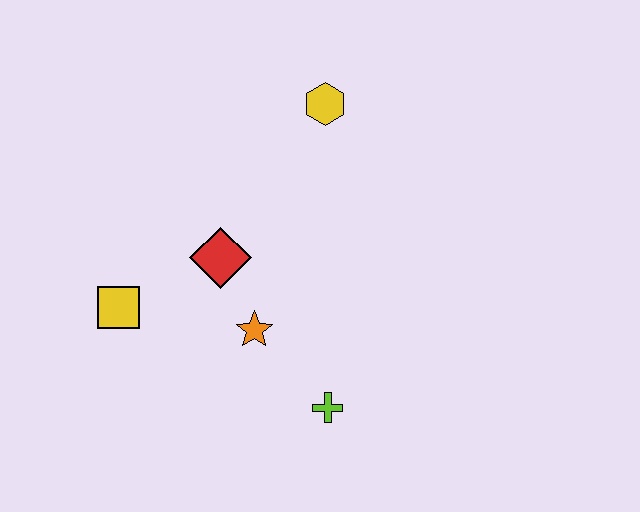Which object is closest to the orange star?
The red diamond is closest to the orange star.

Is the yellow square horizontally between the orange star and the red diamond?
No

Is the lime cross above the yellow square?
No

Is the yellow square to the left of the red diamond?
Yes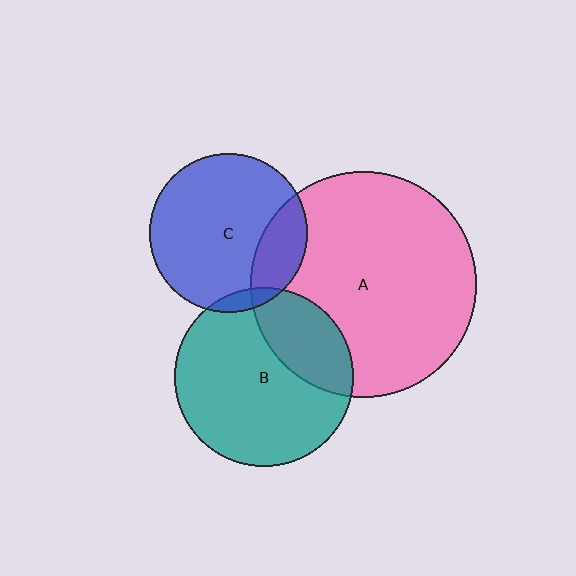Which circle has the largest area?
Circle A (pink).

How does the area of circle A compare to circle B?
Approximately 1.6 times.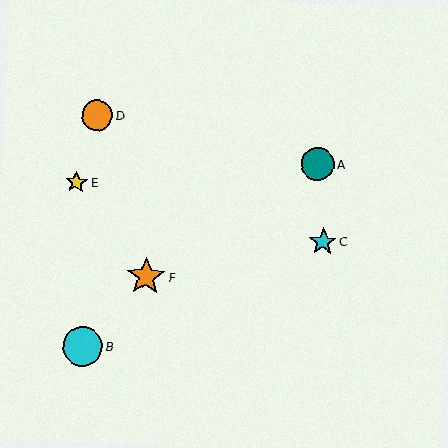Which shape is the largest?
The cyan circle (labeled B) is the largest.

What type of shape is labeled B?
Shape B is a cyan circle.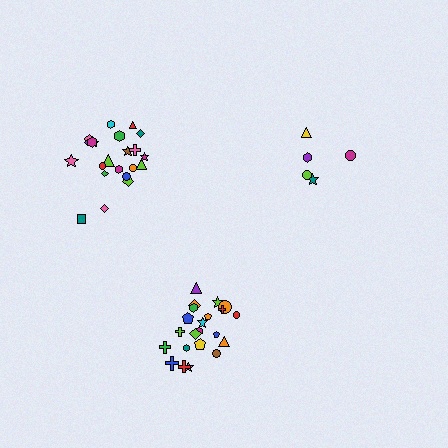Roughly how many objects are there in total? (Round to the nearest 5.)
Roughly 50 objects in total.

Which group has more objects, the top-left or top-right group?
The top-left group.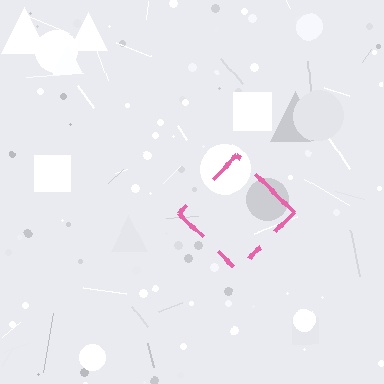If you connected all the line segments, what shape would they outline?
They would outline a diamond.